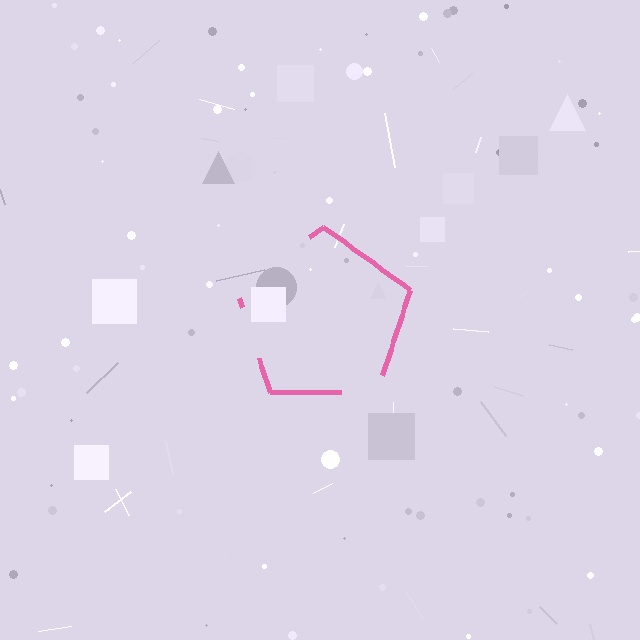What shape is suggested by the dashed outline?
The dashed outline suggests a pentagon.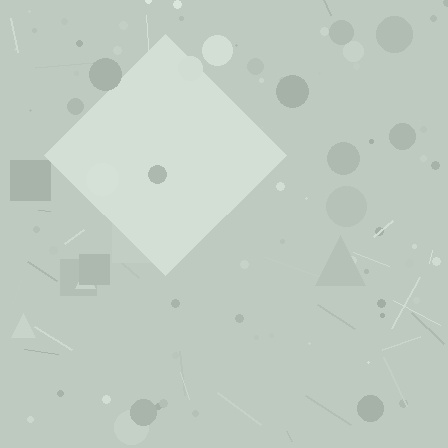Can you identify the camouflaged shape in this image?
The camouflaged shape is a diamond.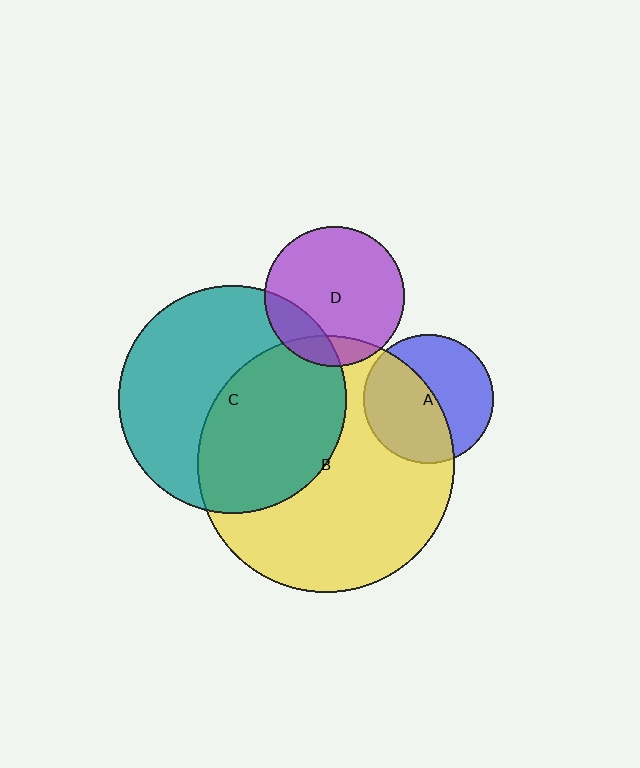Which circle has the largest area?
Circle B (yellow).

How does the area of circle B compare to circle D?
Approximately 3.4 times.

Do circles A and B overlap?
Yes.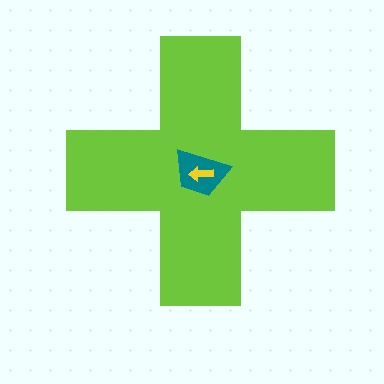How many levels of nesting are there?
3.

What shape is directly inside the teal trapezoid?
The yellow arrow.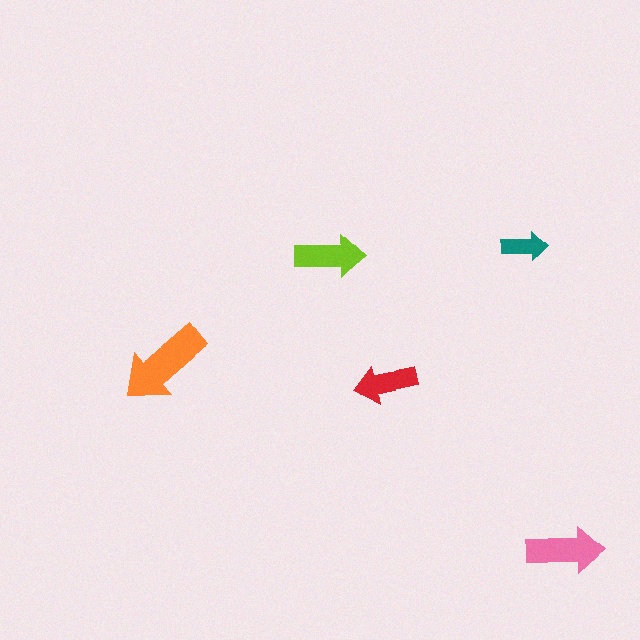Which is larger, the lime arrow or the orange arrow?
The orange one.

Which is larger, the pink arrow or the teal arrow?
The pink one.